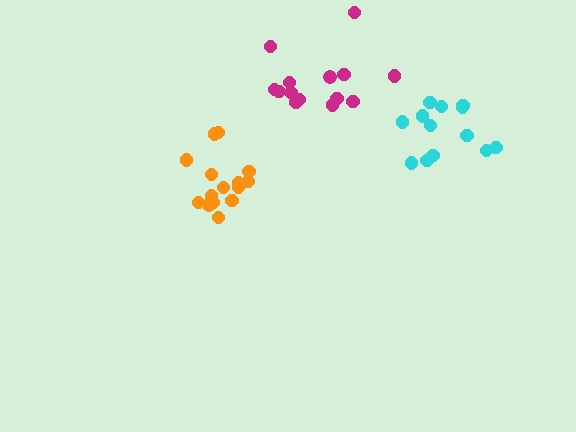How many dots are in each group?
Group 1: 15 dots, Group 2: 13 dots, Group 3: 14 dots (42 total).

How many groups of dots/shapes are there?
There are 3 groups.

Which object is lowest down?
The orange cluster is bottommost.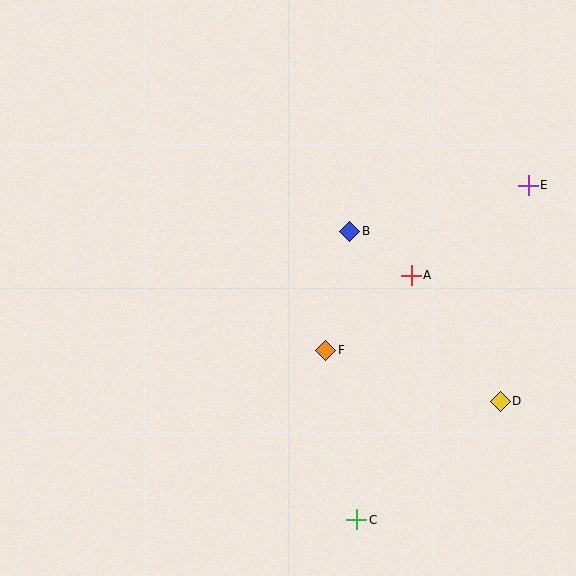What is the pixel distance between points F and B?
The distance between F and B is 121 pixels.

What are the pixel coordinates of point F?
Point F is at (326, 350).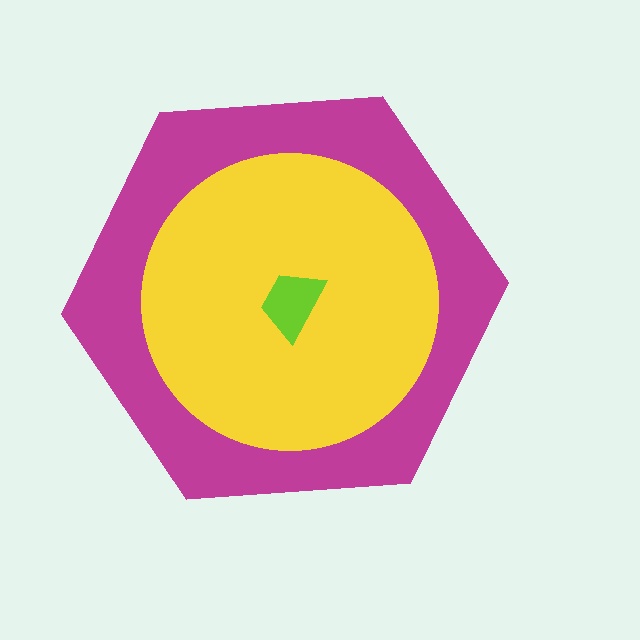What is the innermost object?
The lime trapezoid.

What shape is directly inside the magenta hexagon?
The yellow circle.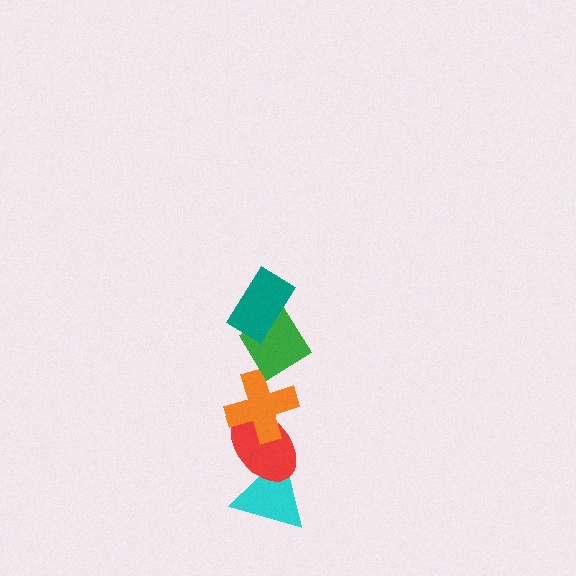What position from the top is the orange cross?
The orange cross is 3rd from the top.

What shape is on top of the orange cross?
The green diamond is on top of the orange cross.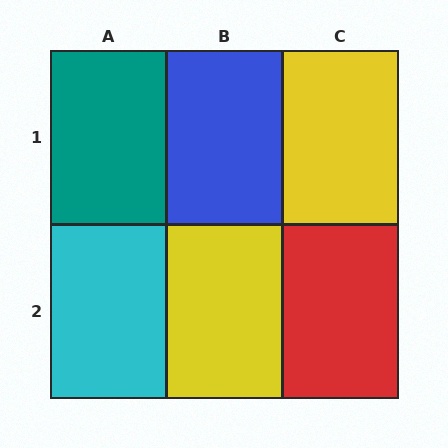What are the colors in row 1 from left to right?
Teal, blue, yellow.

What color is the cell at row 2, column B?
Yellow.